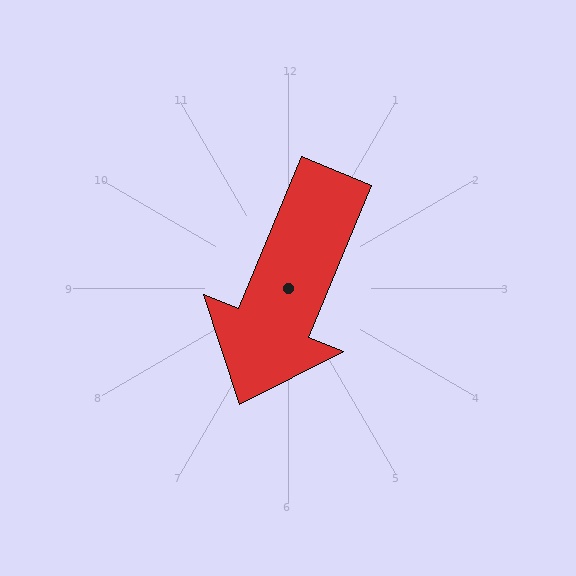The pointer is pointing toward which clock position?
Roughly 7 o'clock.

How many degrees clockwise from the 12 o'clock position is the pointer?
Approximately 202 degrees.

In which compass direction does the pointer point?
South.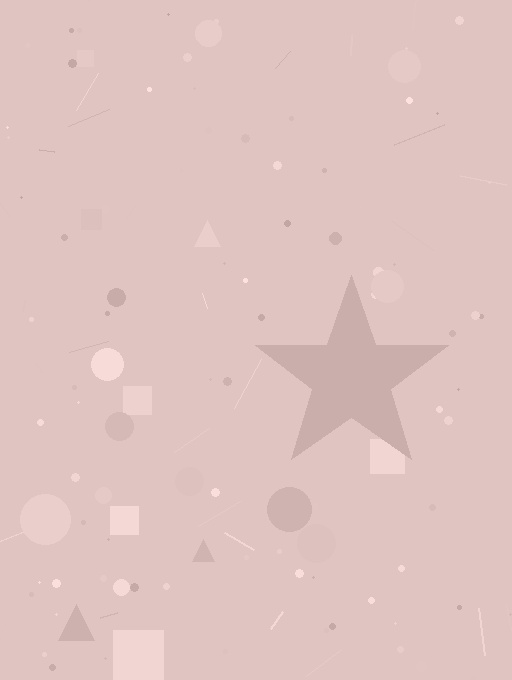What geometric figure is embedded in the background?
A star is embedded in the background.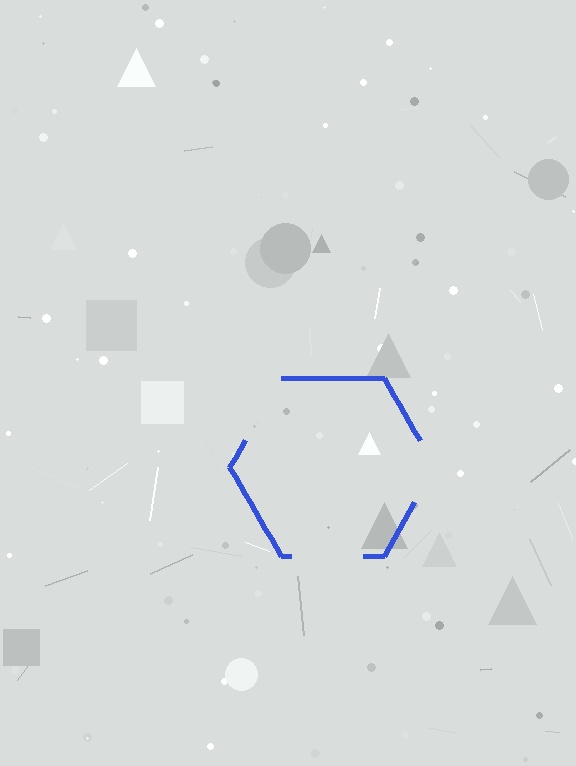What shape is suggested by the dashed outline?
The dashed outline suggests a hexagon.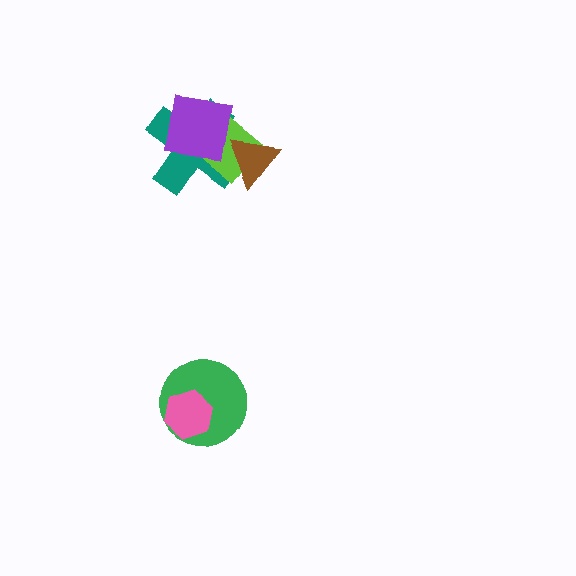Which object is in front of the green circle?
The pink hexagon is in front of the green circle.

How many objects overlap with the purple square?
2 objects overlap with the purple square.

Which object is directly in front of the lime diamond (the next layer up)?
The brown triangle is directly in front of the lime diamond.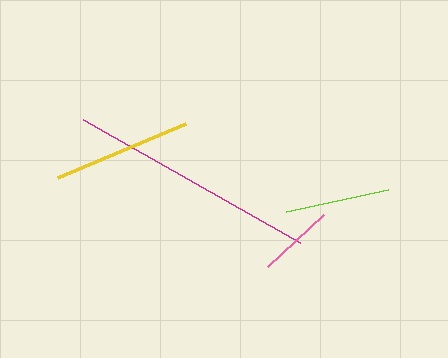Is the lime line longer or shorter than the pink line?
The lime line is longer than the pink line.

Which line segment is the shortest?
The pink line is the shortest at approximately 76 pixels.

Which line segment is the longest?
The magenta line is the longest at approximately 250 pixels.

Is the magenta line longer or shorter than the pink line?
The magenta line is longer than the pink line.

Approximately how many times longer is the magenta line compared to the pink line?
The magenta line is approximately 3.3 times the length of the pink line.